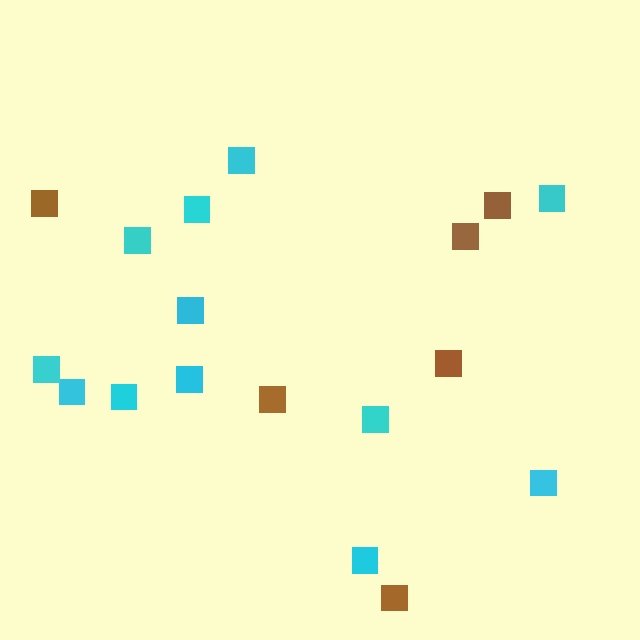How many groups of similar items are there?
There are 2 groups: one group of brown squares (6) and one group of cyan squares (12).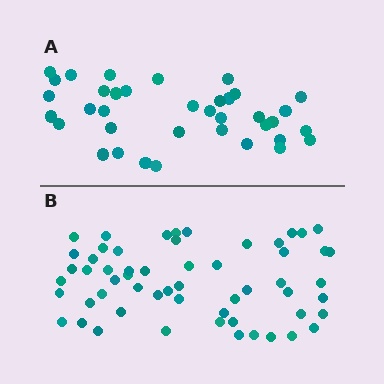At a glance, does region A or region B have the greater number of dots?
Region B (the bottom region) has more dots.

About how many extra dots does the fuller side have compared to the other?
Region B has approximately 20 more dots than region A.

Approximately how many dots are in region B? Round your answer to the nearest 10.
About 60 dots. (The exact count is 57, which rounds to 60.)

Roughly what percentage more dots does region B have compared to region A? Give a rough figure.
About 55% more.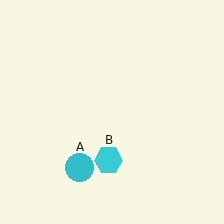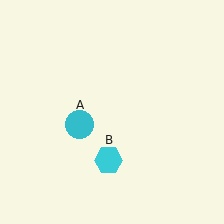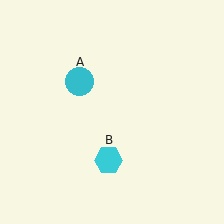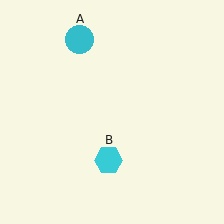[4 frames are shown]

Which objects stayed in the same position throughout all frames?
Cyan hexagon (object B) remained stationary.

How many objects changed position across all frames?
1 object changed position: cyan circle (object A).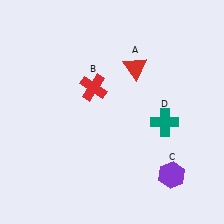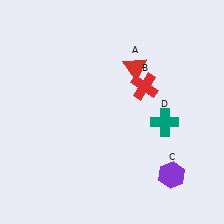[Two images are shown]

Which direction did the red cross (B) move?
The red cross (B) moved right.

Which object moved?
The red cross (B) moved right.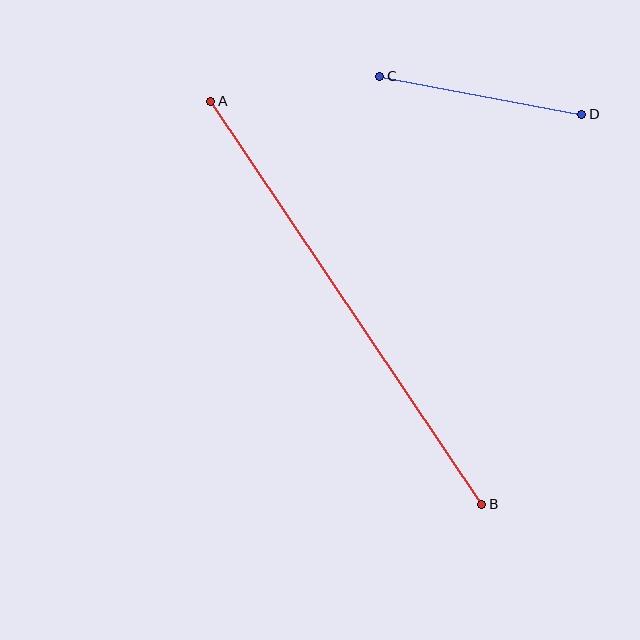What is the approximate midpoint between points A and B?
The midpoint is at approximately (346, 303) pixels.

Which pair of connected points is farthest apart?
Points A and B are farthest apart.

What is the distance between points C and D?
The distance is approximately 205 pixels.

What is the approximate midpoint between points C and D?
The midpoint is at approximately (481, 95) pixels.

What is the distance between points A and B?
The distance is approximately 486 pixels.